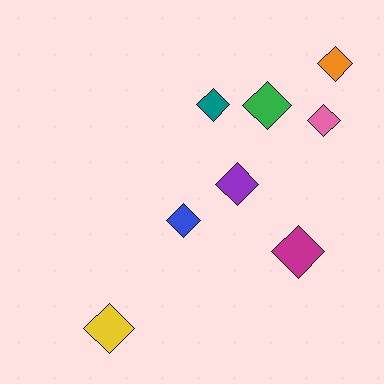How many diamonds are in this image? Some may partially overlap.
There are 8 diamonds.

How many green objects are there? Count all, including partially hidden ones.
There is 1 green object.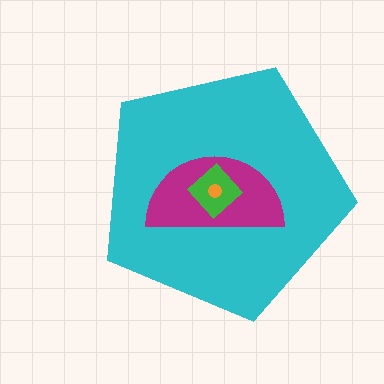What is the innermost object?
The orange circle.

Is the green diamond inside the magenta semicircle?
Yes.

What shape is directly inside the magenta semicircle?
The green diamond.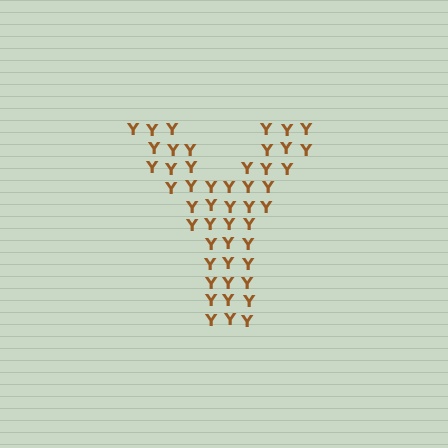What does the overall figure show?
The overall figure shows the letter Y.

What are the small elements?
The small elements are letter Y's.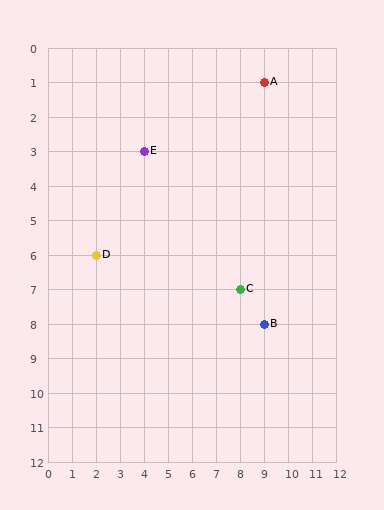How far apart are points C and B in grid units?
Points C and B are 1 column and 1 row apart (about 1.4 grid units diagonally).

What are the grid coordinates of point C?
Point C is at grid coordinates (8, 7).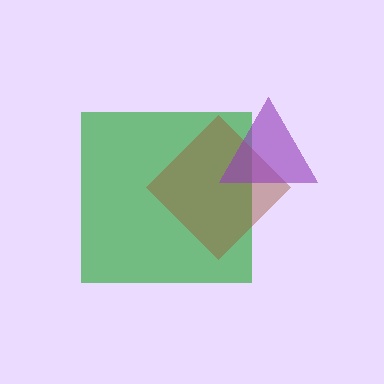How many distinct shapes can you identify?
There are 3 distinct shapes: a green square, a brown diamond, a purple triangle.